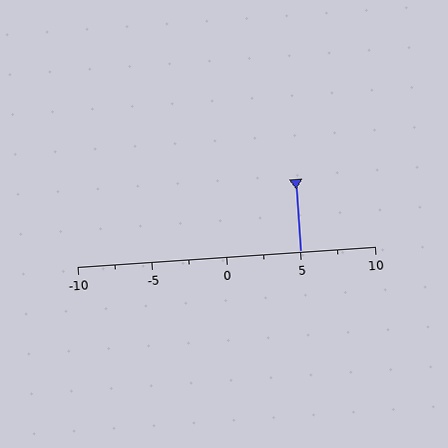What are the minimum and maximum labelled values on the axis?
The axis runs from -10 to 10.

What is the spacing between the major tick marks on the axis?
The major ticks are spaced 5 apart.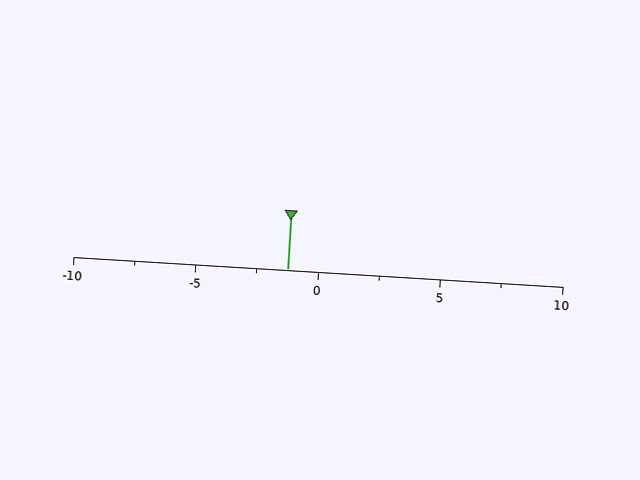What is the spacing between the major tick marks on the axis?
The major ticks are spaced 5 apart.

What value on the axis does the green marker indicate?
The marker indicates approximately -1.2.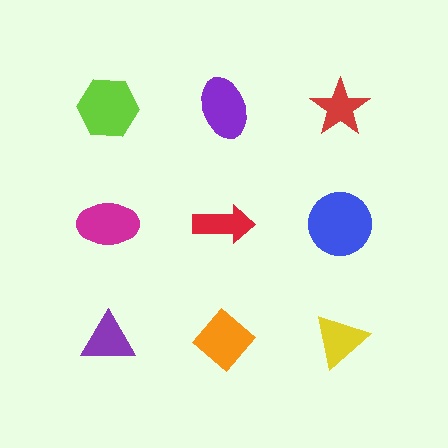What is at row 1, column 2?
A purple ellipse.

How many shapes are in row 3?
3 shapes.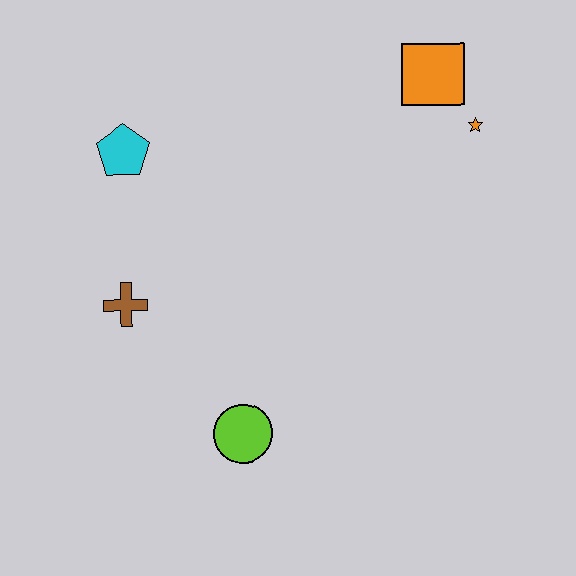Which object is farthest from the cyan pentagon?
The orange star is farthest from the cyan pentagon.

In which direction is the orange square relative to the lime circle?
The orange square is above the lime circle.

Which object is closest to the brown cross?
The cyan pentagon is closest to the brown cross.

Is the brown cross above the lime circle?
Yes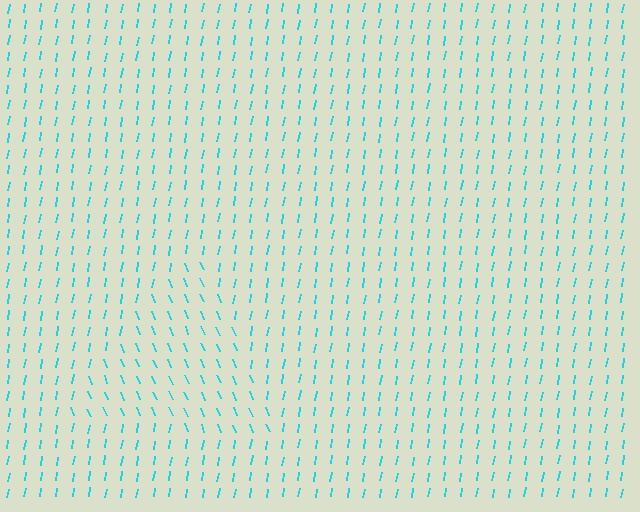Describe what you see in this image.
The image is filled with small cyan line segments. A triangle region in the image has lines oriented differently from the surrounding lines, creating a visible texture boundary.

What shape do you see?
I see a triangle.